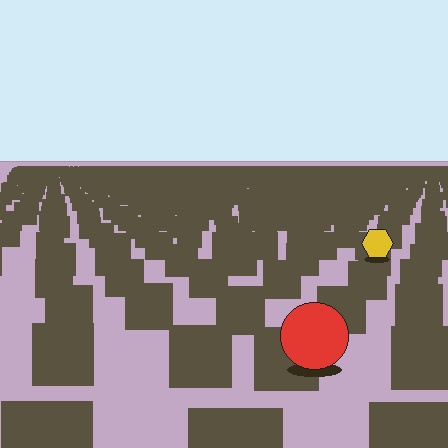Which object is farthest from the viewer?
The yellow hexagon is farthest from the viewer. It appears smaller and the ground texture around it is denser.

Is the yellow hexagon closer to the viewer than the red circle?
No. The red circle is closer — you can tell from the texture gradient: the ground texture is coarser near it.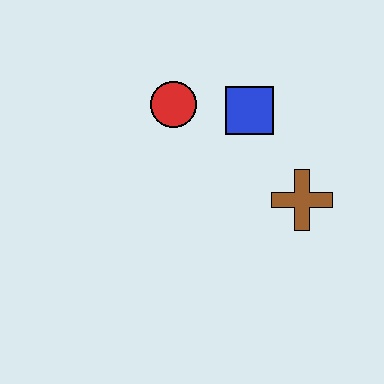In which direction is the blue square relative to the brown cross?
The blue square is above the brown cross.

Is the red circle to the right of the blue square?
No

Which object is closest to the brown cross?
The blue square is closest to the brown cross.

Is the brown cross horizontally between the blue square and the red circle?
No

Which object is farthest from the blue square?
The brown cross is farthest from the blue square.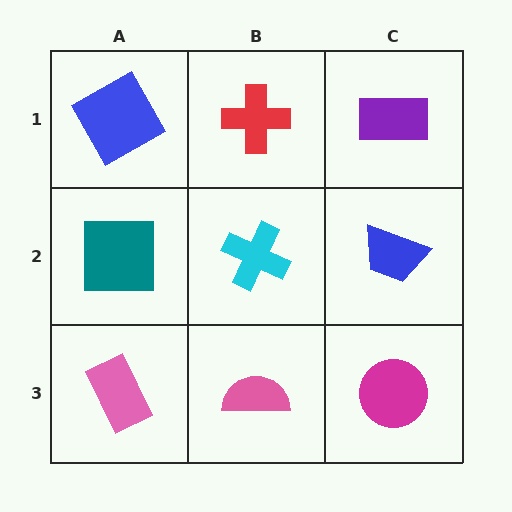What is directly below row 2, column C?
A magenta circle.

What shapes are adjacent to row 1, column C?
A blue trapezoid (row 2, column C), a red cross (row 1, column B).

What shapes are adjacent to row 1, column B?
A cyan cross (row 2, column B), a blue square (row 1, column A), a purple rectangle (row 1, column C).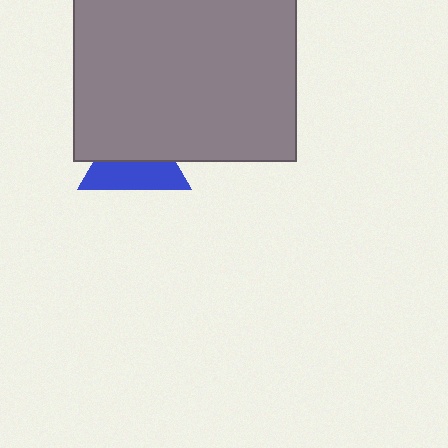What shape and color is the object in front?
The object in front is a gray rectangle.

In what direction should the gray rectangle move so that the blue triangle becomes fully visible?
The gray rectangle should move up. That is the shortest direction to clear the overlap and leave the blue triangle fully visible.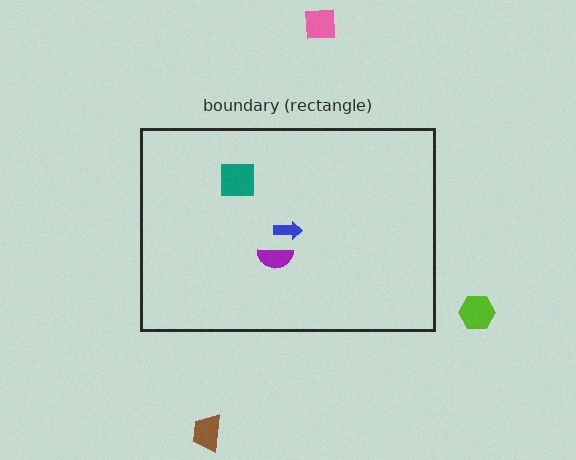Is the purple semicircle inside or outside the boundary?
Inside.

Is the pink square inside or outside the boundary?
Outside.